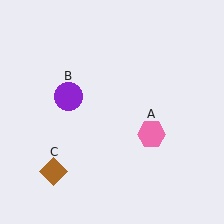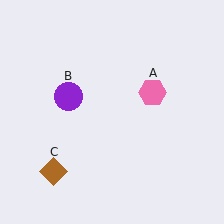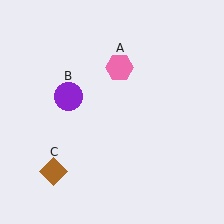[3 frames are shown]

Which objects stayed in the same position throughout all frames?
Purple circle (object B) and brown diamond (object C) remained stationary.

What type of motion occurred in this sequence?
The pink hexagon (object A) rotated counterclockwise around the center of the scene.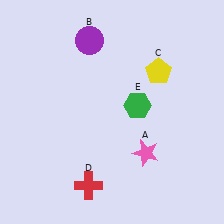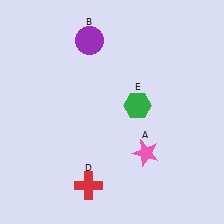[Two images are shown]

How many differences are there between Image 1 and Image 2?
There is 1 difference between the two images.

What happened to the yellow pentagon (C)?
The yellow pentagon (C) was removed in Image 2. It was in the top-right area of Image 1.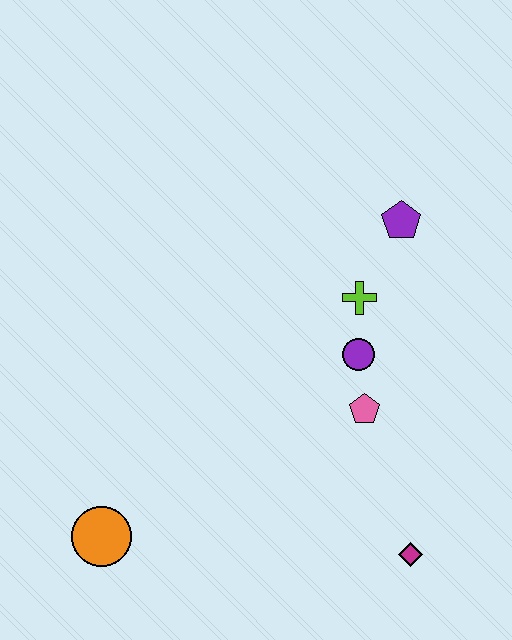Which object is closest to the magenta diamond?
The pink pentagon is closest to the magenta diamond.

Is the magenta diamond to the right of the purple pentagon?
Yes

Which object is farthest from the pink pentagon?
The orange circle is farthest from the pink pentagon.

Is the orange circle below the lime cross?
Yes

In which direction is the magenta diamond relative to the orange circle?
The magenta diamond is to the right of the orange circle.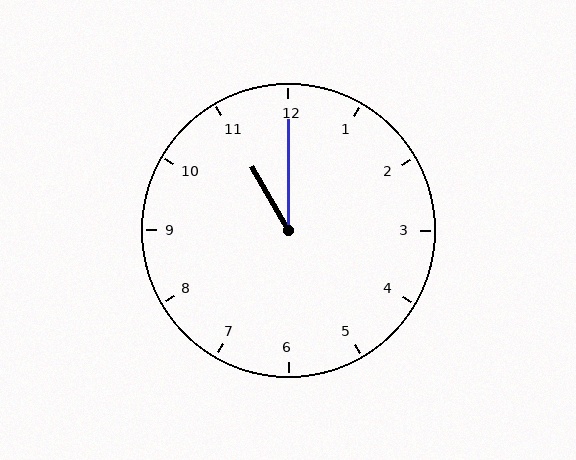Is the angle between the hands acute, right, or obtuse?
It is acute.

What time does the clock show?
11:00.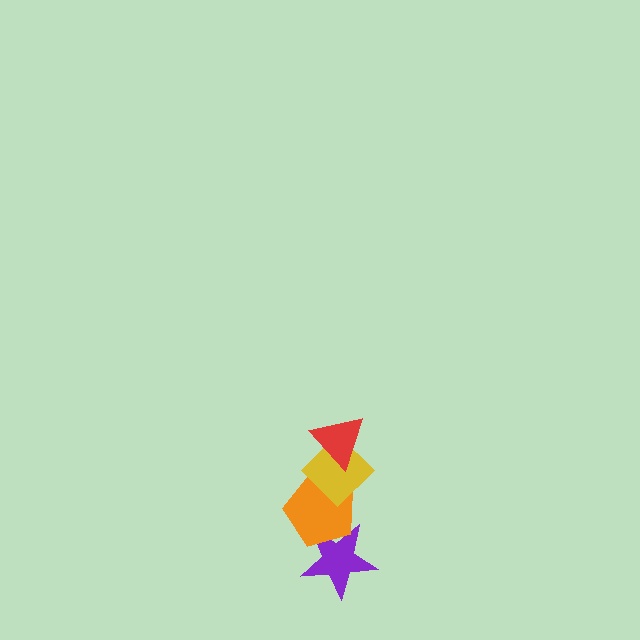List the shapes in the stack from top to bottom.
From top to bottom: the red triangle, the yellow diamond, the orange pentagon, the purple star.